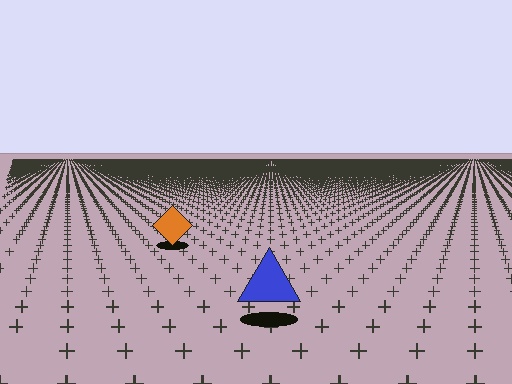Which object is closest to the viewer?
The blue triangle is closest. The texture marks near it are larger and more spread out.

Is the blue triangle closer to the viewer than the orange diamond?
Yes. The blue triangle is closer — you can tell from the texture gradient: the ground texture is coarser near it.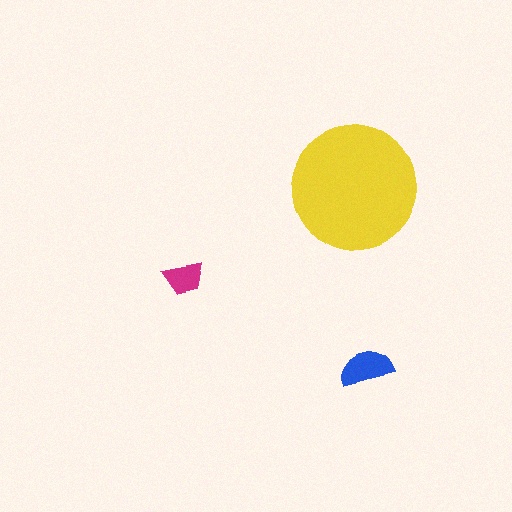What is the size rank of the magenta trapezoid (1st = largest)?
3rd.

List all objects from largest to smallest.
The yellow circle, the blue semicircle, the magenta trapezoid.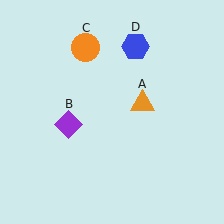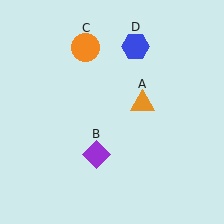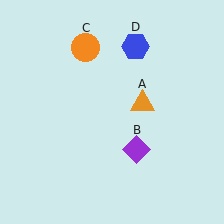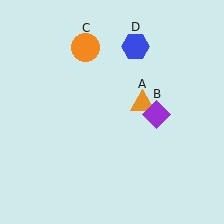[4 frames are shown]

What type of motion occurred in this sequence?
The purple diamond (object B) rotated counterclockwise around the center of the scene.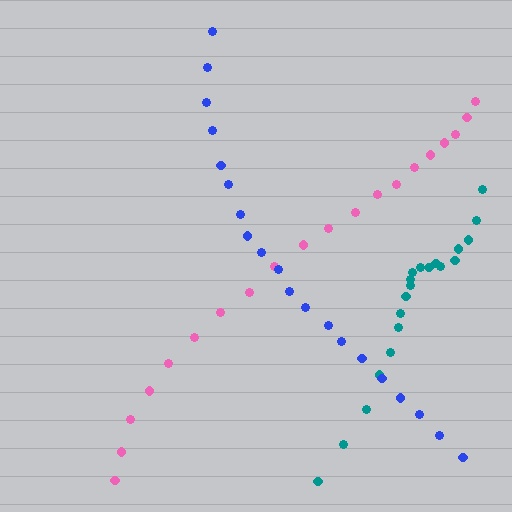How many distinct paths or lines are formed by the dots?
There are 3 distinct paths.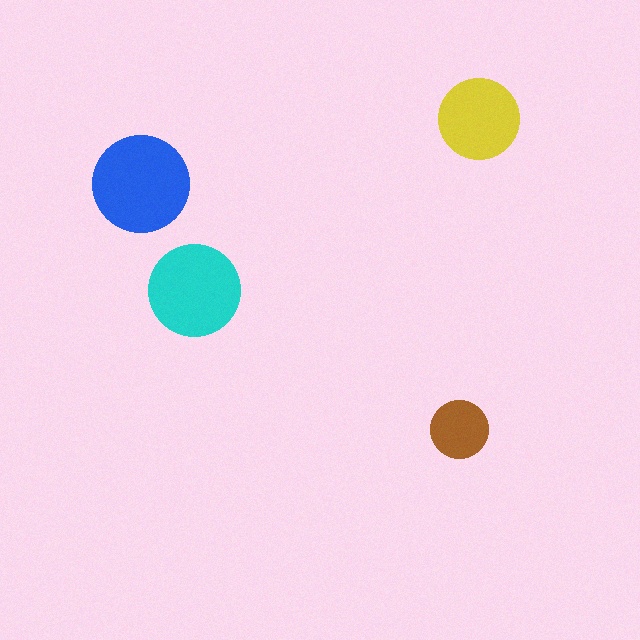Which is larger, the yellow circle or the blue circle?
The blue one.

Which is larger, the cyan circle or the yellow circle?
The cyan one.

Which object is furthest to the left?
The blue circle is leftmost.